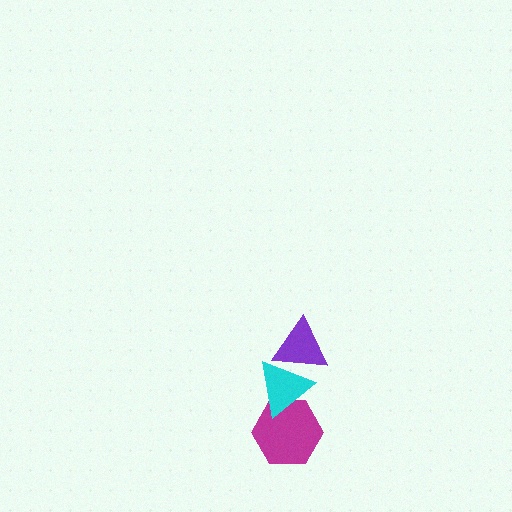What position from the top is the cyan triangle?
The cyan triangle is 2nd from the top.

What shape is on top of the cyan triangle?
The purple triangle is on top of the cyan triangle.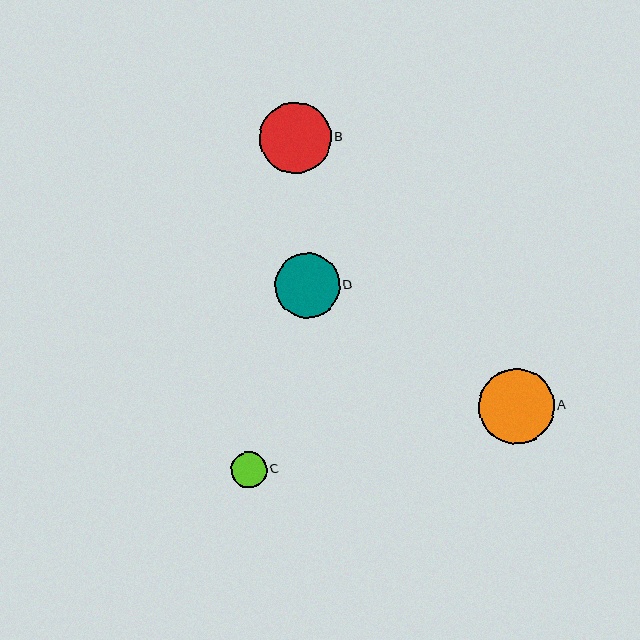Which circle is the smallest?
Circle C is the smallest with a size of approximately 36 pixels.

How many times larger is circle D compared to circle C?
Circle D is approximately 1.8 times the size of circle C.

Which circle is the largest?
Circle A is the largest with a size of approximately 76 pixels.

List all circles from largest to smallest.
From largest to smallest: A, B, D, C.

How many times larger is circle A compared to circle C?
Circle A is approximately 2.1 times the size of circle C.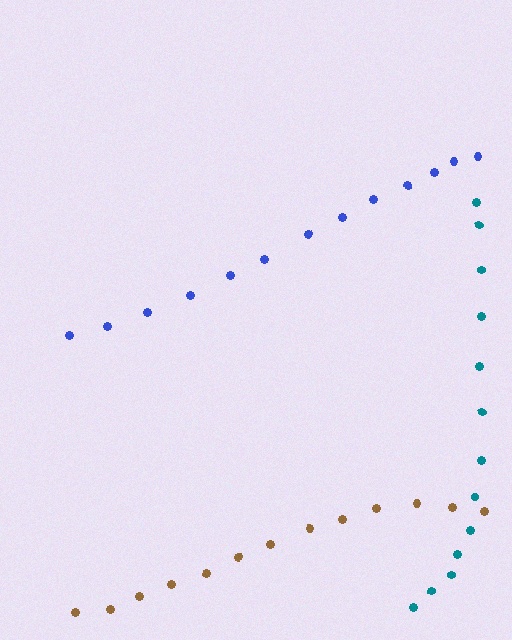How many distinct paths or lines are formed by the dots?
There are 3 distinct paths.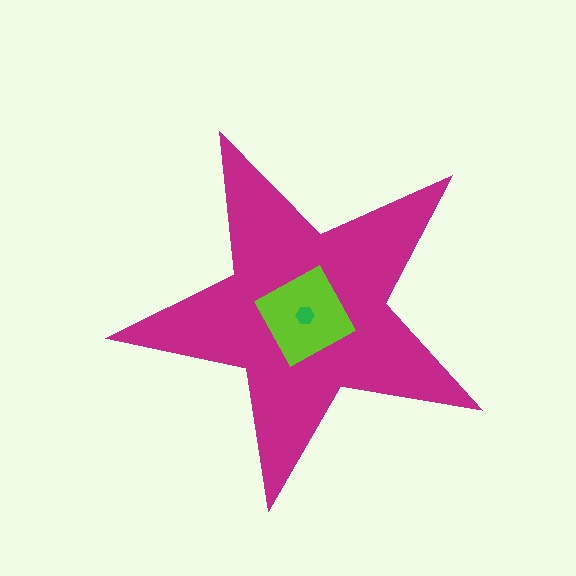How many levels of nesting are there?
3.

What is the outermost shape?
The magenta star.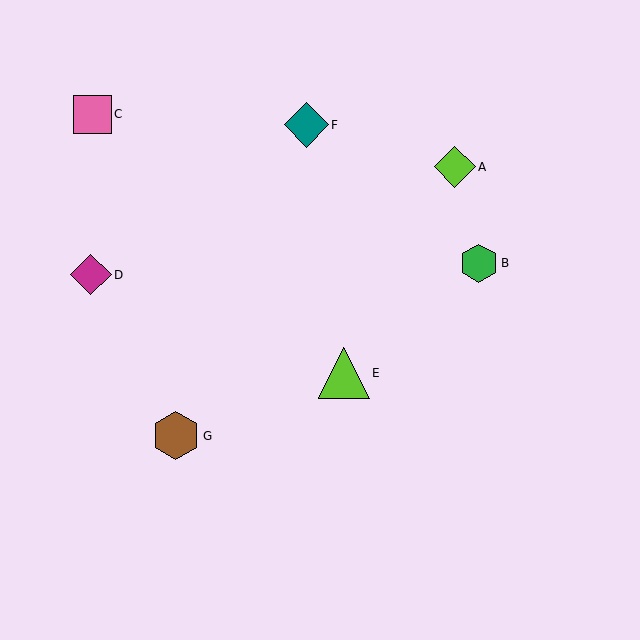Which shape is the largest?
The lime triangle (labeled E) is the largest.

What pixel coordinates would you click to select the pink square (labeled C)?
Click at (92, 114) to select the pink square C.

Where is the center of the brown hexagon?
The center of the brown hexagon is at (176, 436).